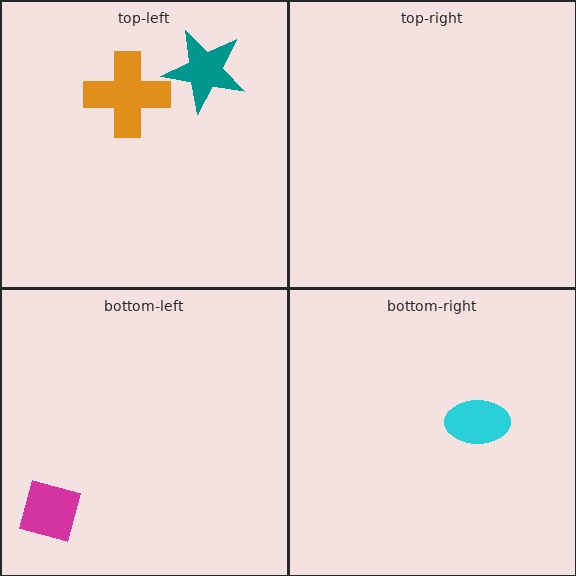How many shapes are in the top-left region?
2.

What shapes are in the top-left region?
The teal star, the orange cross.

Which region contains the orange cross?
The top-left region.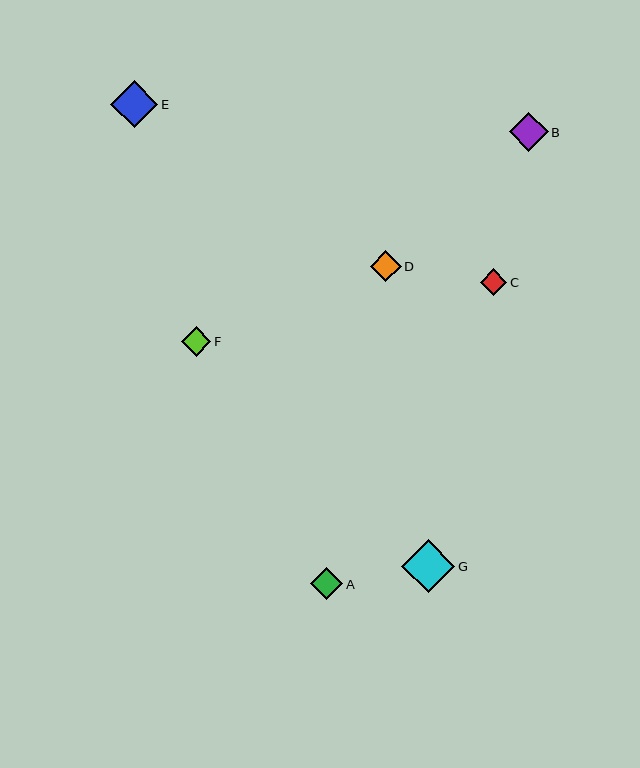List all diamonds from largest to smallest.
From largest to smallest: G, E, B, A, D, F, C.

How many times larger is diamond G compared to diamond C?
Diamond G is approximately 2.0 times the size of diamond C.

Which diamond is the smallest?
Diamond C is the smallest with a size of approximately 27 pixels.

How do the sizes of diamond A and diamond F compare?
Diamond A and diamond F are approximately the same size.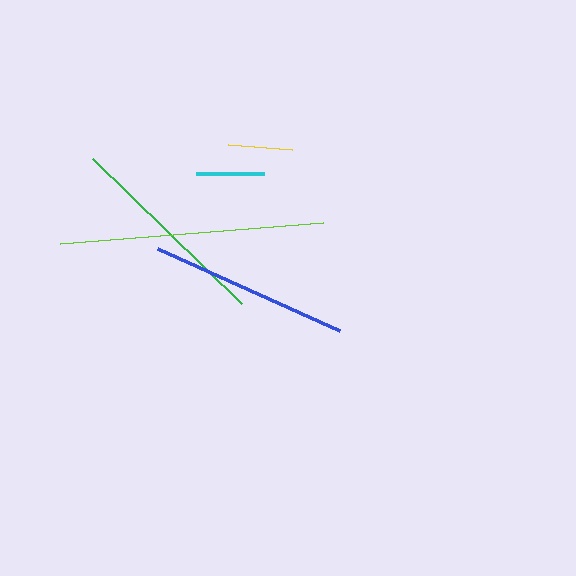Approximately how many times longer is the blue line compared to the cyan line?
The blue line is approximately 2.9 times the length of the cyan line.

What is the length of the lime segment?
The lime segment is approximately 264 pixels long.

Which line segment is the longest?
The lime line is the longest at approximately 264 pixels.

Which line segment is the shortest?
The yellow line is the shortest at approximately 64 pixels.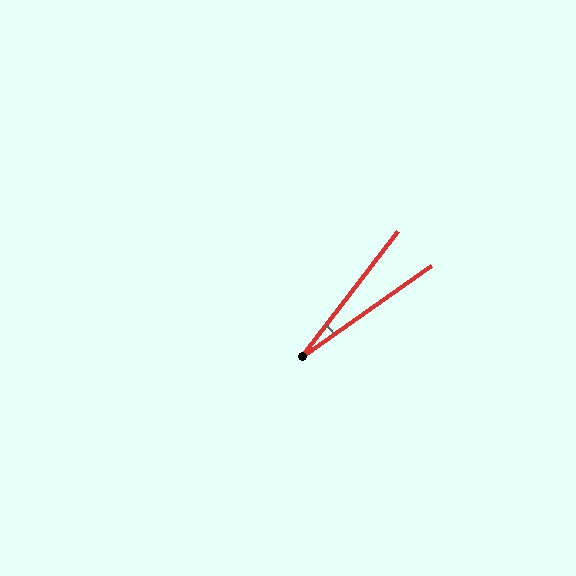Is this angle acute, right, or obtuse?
It is acute.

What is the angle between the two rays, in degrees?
Approximately 17 degrees.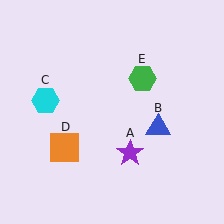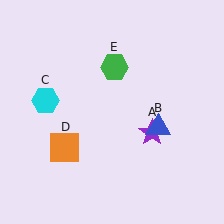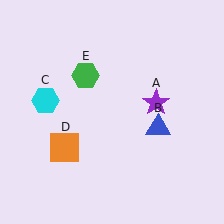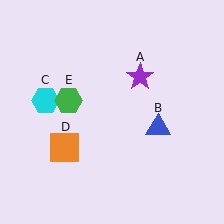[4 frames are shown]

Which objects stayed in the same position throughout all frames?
Blue triangle (object B) and cyan hexagon (object C) and orange square (object D) remained stationary.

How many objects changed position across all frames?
2 objects changed position: purple star (object A), green hexagon (object E).